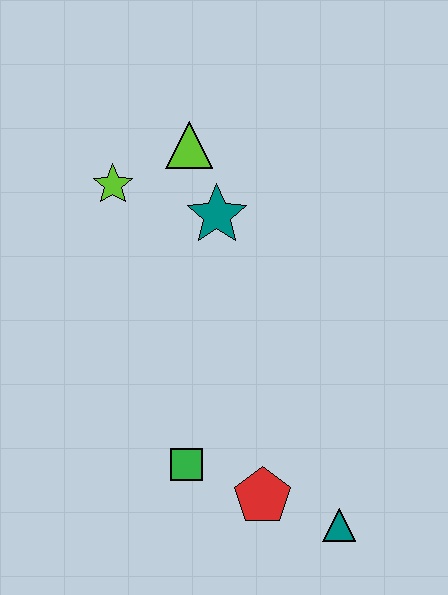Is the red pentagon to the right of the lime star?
Yes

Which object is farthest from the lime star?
The teal triangle is farthest from the lime star.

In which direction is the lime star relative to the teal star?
The lime star is to the left of the teal star.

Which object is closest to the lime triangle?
The teal star is closest to the lime triangle.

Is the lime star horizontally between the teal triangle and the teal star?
No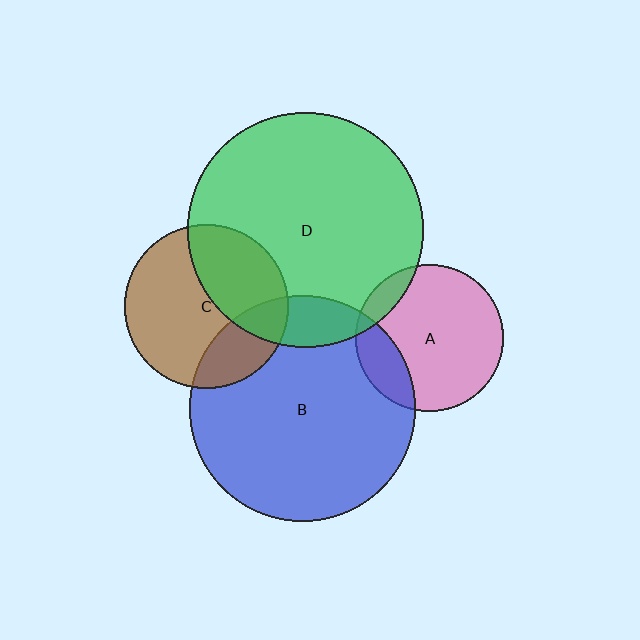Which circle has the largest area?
Circle D (green).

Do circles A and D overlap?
Yes.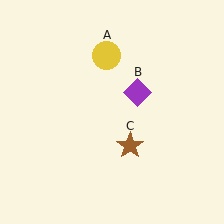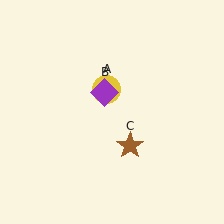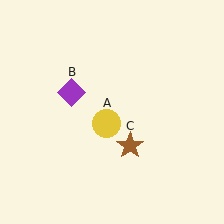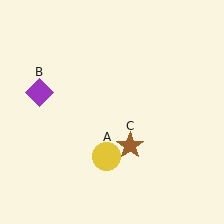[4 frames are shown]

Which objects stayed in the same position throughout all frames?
Brown star (object C) remained stationary.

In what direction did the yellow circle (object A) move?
The yellow circle (object A) moved down.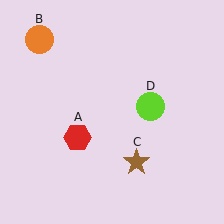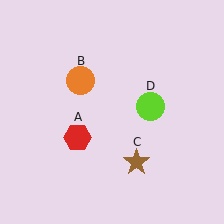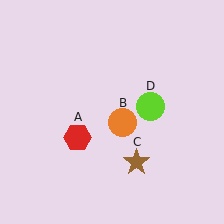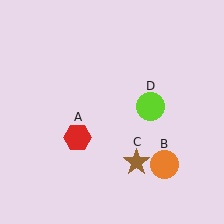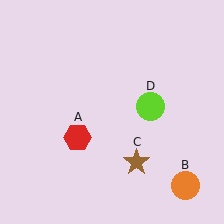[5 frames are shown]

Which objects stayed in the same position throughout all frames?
Red hexagon (object A) and brown star (object C) and lime circle (object D) remained stationary.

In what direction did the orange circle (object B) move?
The orange circle (object B) moved down and to the right.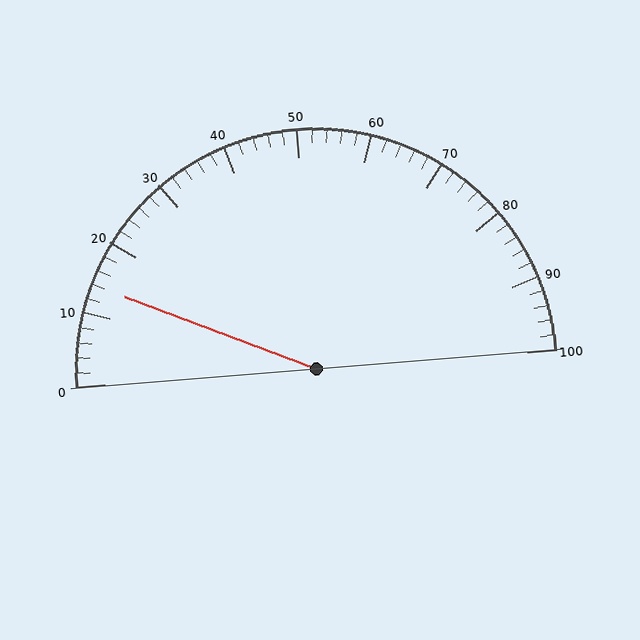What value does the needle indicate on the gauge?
The needle indicates approximately 14.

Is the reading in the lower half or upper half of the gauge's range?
The reading is in the lower half of the range (0 to 100).